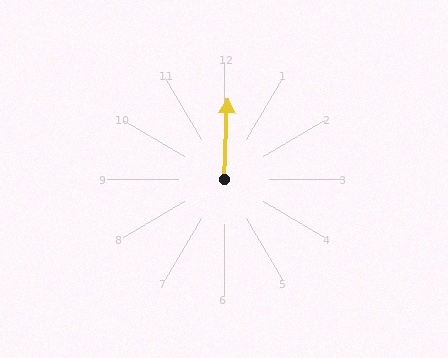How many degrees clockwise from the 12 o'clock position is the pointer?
Approximately 3 degrees.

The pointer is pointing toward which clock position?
Roughly 12 o'clock.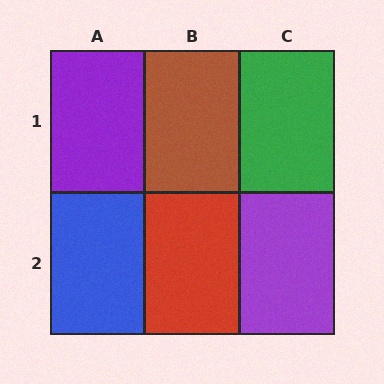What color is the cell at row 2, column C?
Purple.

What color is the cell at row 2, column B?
Red.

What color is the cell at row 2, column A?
Blue.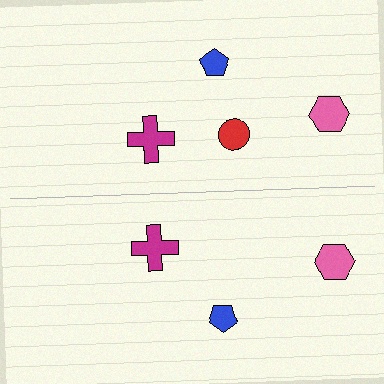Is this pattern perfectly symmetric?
No, the pattern is not perfectly symmetric. A red circle is missing from the bottom side.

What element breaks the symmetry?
A red circle is missing from the bottom side.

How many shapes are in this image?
There are 7 shapes in this image.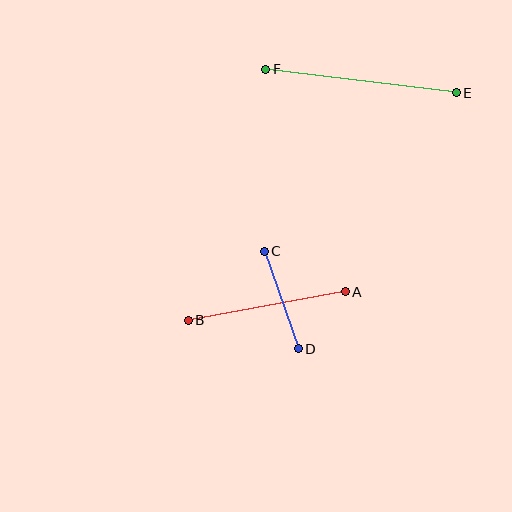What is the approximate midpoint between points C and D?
The midpoint is at approximately (281, 300) pixels.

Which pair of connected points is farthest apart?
Points E and F are farthest apart.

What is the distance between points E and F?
The distance is approximately 192 pixels.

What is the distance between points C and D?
The distance is approximately 103 pixels.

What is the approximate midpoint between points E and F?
The midpoint is at approximately (361, 81) pixels.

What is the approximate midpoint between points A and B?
The midpoint is at approximately (267, 306) pixels.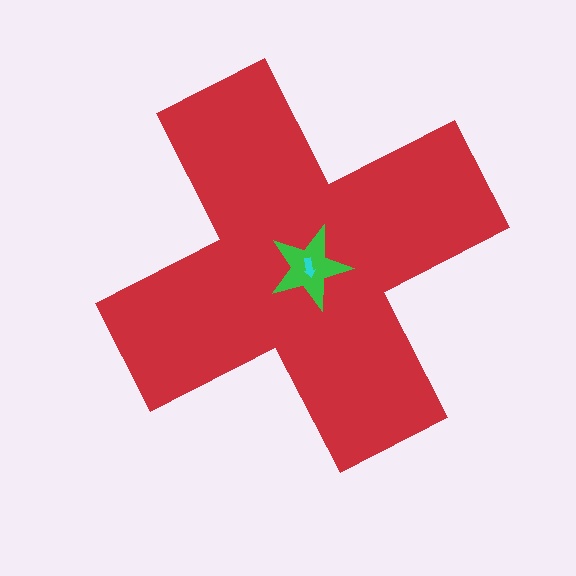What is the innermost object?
The cyan arrow.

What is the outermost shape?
The red cross.